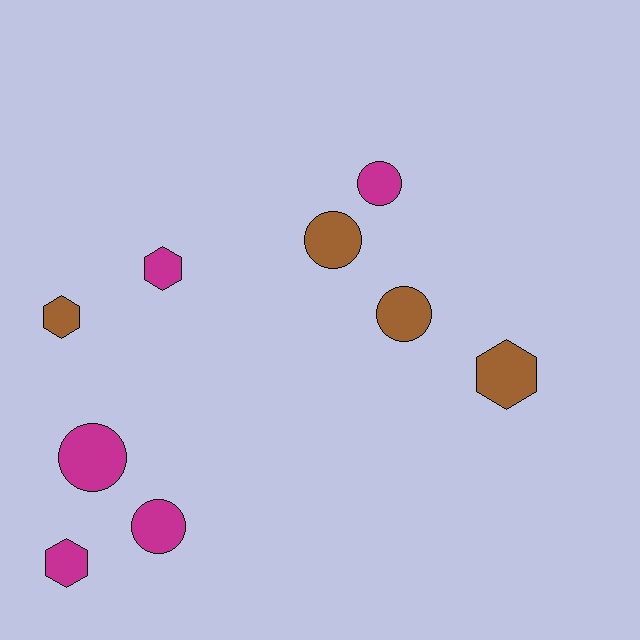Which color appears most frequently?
Magenta, with 5 objects.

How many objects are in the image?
There are 9 objects.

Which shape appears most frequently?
Circle, with 5 objects.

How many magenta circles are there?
There are 3 magenta circles.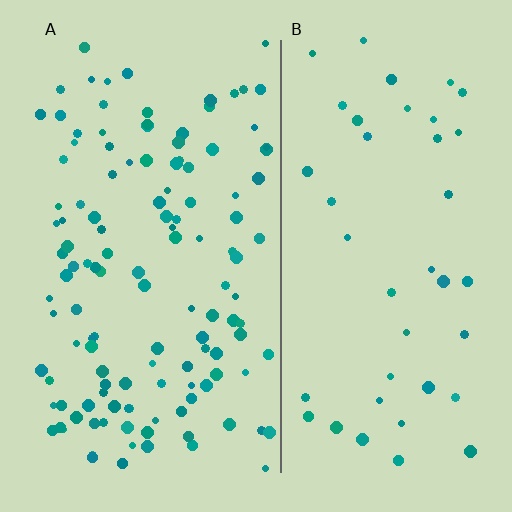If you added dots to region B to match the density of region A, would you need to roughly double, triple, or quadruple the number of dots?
Approximately triple.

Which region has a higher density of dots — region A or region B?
A (the left).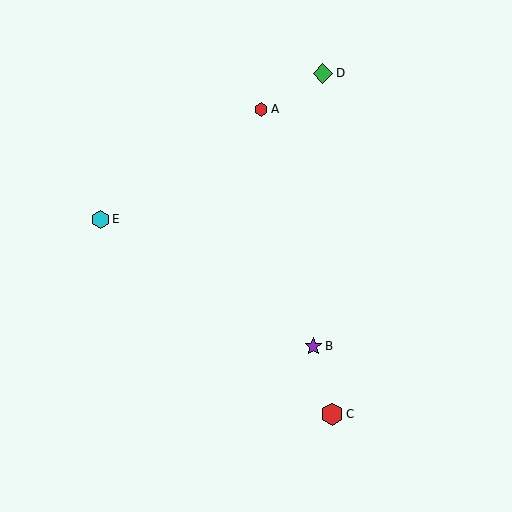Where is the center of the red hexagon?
The center of the red hexagon is at (332, 414).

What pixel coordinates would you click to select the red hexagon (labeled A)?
Click at (261, 109) to select the red hexagon A.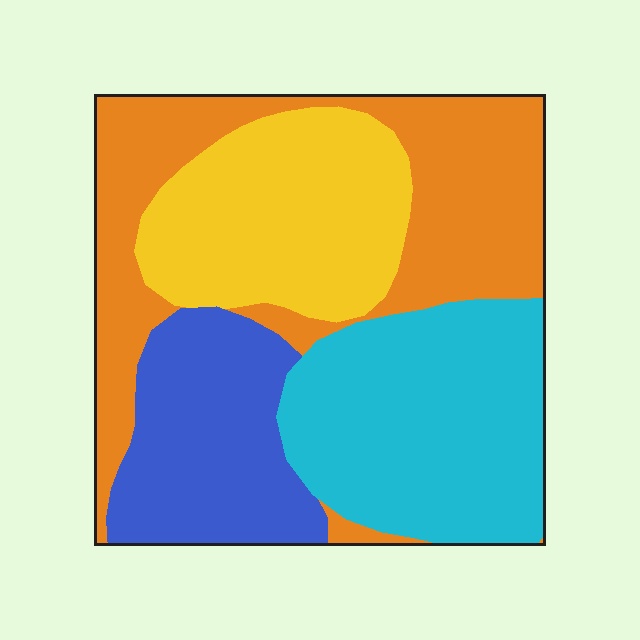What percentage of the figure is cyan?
Cyan covers 27% of the figure.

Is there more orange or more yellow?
Orange.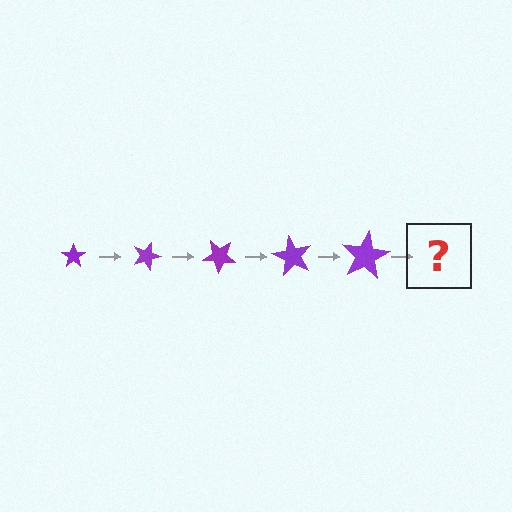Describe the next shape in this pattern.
It should be a star, larger than the previous one and rotated 100 degrees from the start.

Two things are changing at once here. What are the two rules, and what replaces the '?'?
The two rules are that the star grows larger each step and it rotates 20 degrees each step. The '?' should be a star, larger than the previous one and rotated 100 degrees from the start.